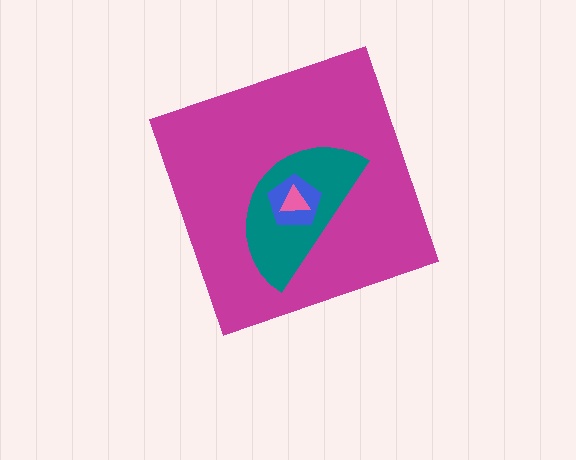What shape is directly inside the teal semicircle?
The blue pentagon.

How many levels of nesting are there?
4.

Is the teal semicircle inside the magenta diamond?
Yes.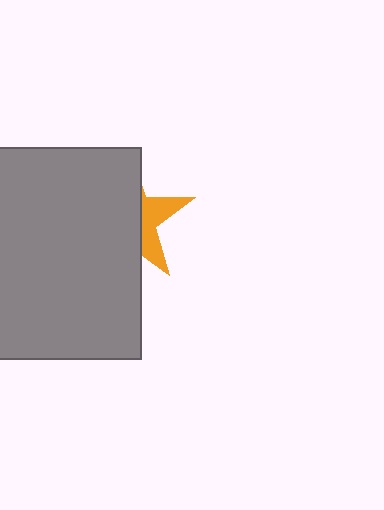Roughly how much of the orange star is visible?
A small part of it is visible (roughly 32%).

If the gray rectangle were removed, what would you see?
You would see the complete orange star.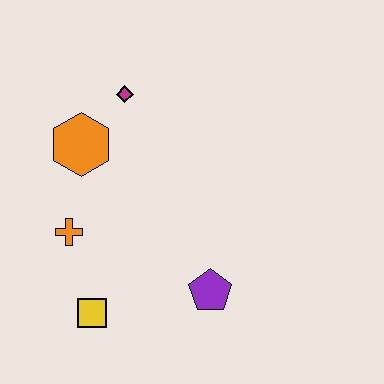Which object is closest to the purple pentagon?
The yellow square is closest to the purple pentagon.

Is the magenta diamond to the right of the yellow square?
Yes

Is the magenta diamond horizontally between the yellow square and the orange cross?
No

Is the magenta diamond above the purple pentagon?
Yes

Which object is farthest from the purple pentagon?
The magenta diamond is farthest from the purple pentagon.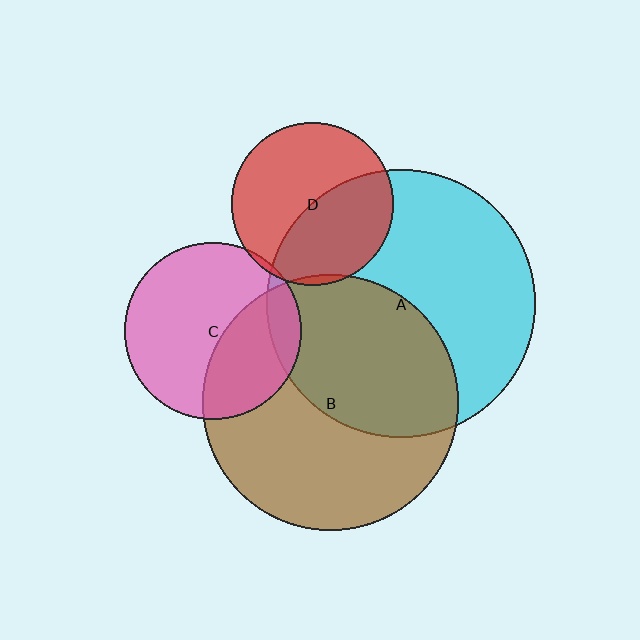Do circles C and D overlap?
Yes.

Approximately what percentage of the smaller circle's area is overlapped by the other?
Approximately 5%.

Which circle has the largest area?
Circle A (cyan).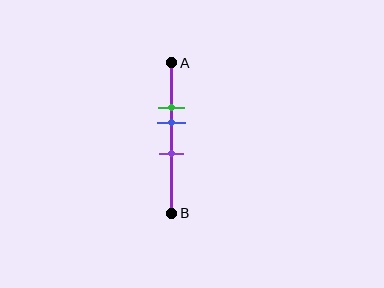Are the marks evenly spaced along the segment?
Yes, the marks are approximately evenly spaced.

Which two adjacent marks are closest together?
The green and blue marks are the closest adjacent pair.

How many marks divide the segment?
There are 3 marks dividing the segment.